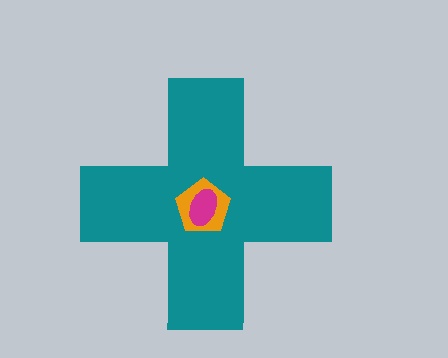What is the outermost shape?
The teal cross.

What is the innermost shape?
The magenta ellipse.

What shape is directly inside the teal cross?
The orange pentagon.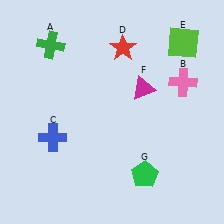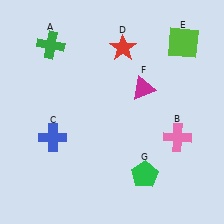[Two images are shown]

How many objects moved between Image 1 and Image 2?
1 object moved between the two images.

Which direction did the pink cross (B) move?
The pink cross (B) moved down.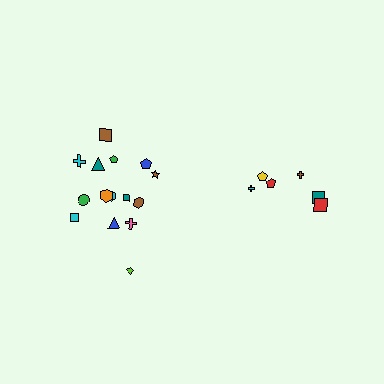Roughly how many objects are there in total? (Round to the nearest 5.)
Roughly 20 objects in total.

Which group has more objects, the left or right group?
The left group.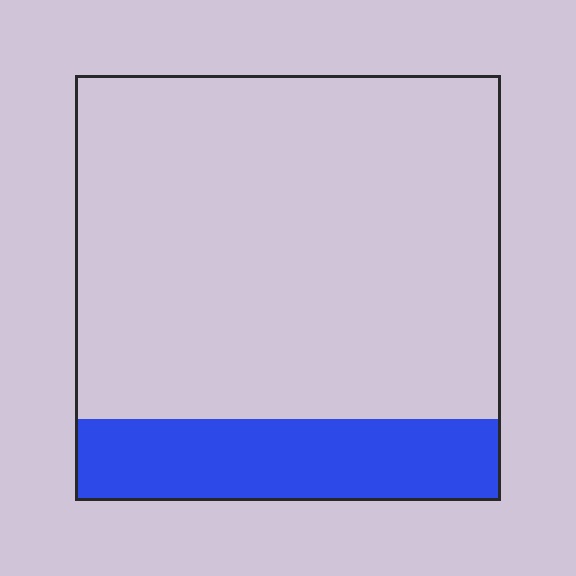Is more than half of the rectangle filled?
No.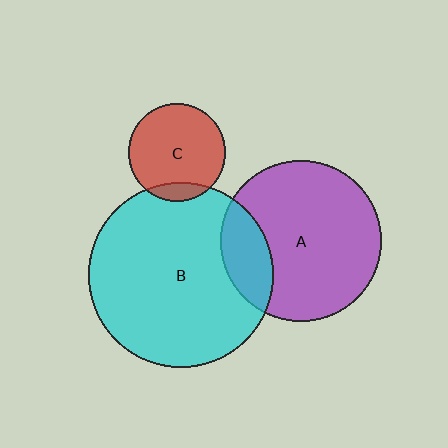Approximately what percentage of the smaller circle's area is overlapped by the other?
Approximately 10%.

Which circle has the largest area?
Circle B (cyan).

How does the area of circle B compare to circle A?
Approximately 1.3 times.